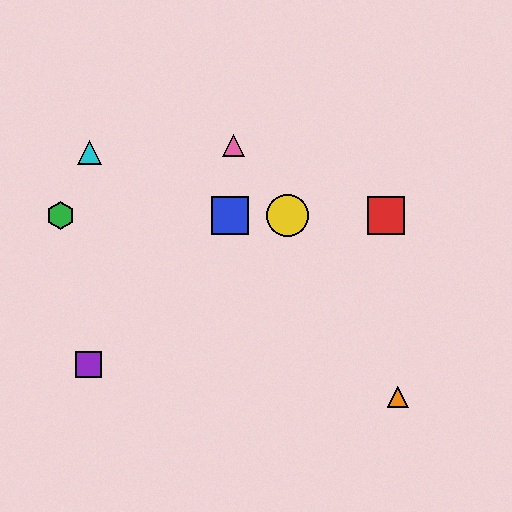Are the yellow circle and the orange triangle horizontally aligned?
No, the yellow circle is at y≈216 and the orange triangle is at y≈397.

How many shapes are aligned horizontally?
4 shapes (the red square, the blue square, the green hexagon, the yellow circle) are aligned horizontally.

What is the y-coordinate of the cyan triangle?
The cyan triangle is at y≈153.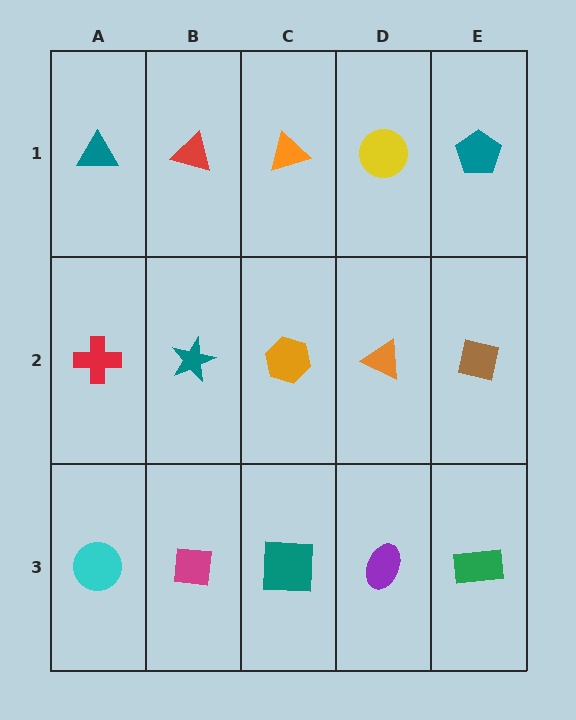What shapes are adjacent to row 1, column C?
An orange hexagon (row 2, column C), a red triangle (row 1, column B), a yellow circle (row 1, column D).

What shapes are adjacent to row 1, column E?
A brown square (row 2, column E), a yellow circle (row 1, column D).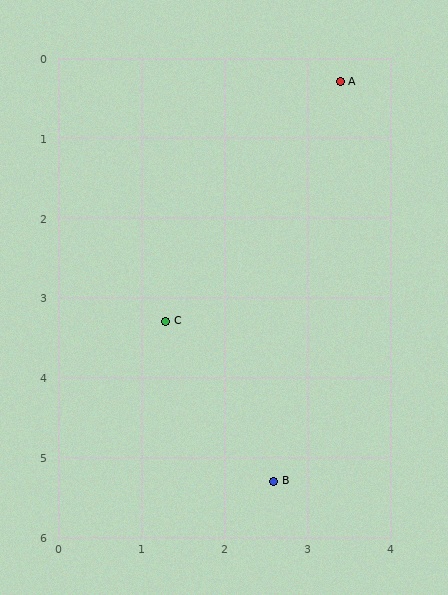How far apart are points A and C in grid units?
Points A and C are about 3.7 grid units apart.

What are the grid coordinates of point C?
Point C is at approximately (1.3, 3.3).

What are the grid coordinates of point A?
Point A is at approximately (3.4, 0.3).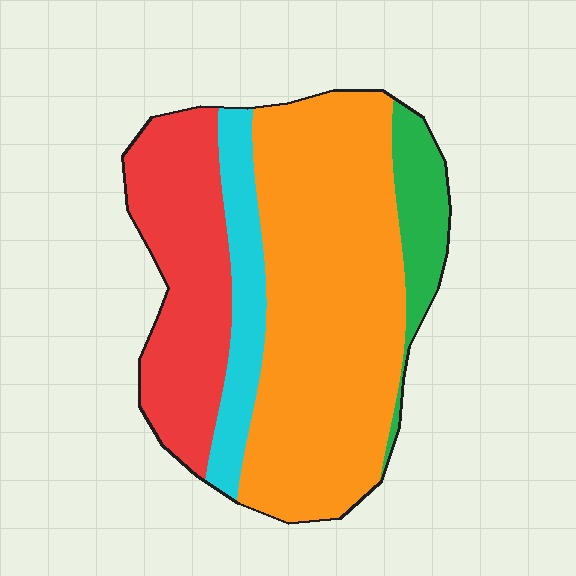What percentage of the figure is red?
Red takes up about one quarter (1/4) of the figure.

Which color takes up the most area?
Orange, at roughly 55%.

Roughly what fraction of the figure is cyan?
Cyan takes up about one eighth (1/8) of the figure.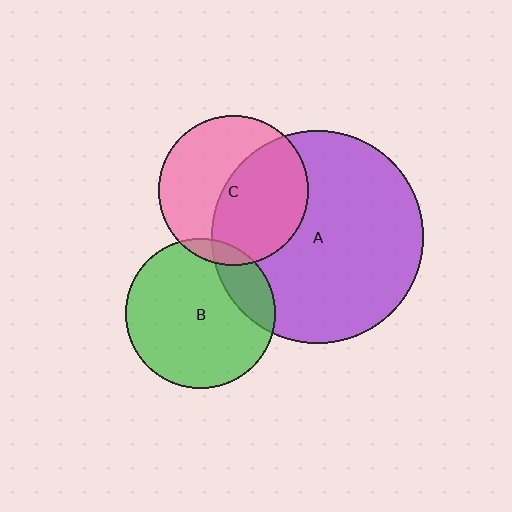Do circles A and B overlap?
Yes.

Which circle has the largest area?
Circle A (purple).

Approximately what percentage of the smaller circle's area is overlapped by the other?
Approximately 20%.